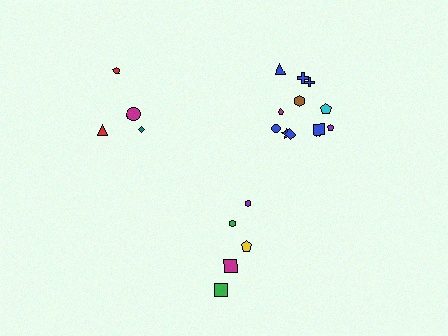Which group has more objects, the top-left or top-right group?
The top-right group.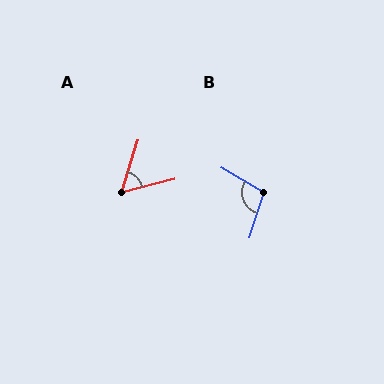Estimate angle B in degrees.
Approximately 103 degrees.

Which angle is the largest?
B, at approximately 103 degrees.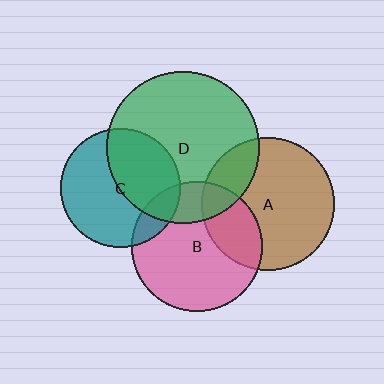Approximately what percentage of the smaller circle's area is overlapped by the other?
Approximately 45%.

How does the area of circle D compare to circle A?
Approximately 1.3 times.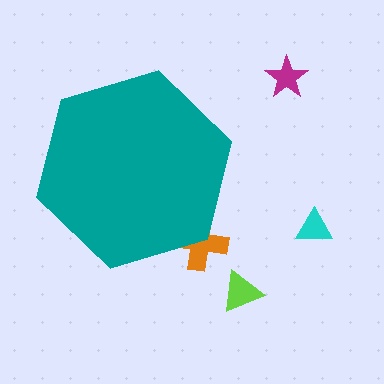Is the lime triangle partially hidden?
No, the lime triangle is fully visible.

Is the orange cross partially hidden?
Yes, the orange cross is partially hidden behind the teal hexagon.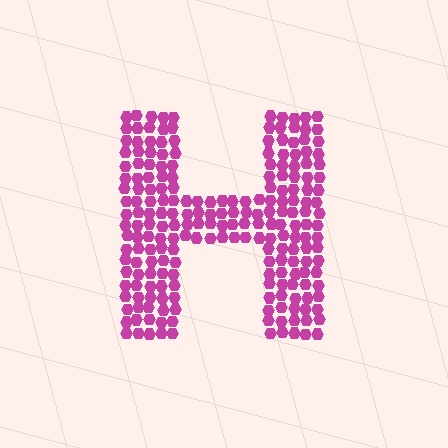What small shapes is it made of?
It is made of small hexagons.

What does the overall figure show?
The overall figure shows the letter H.